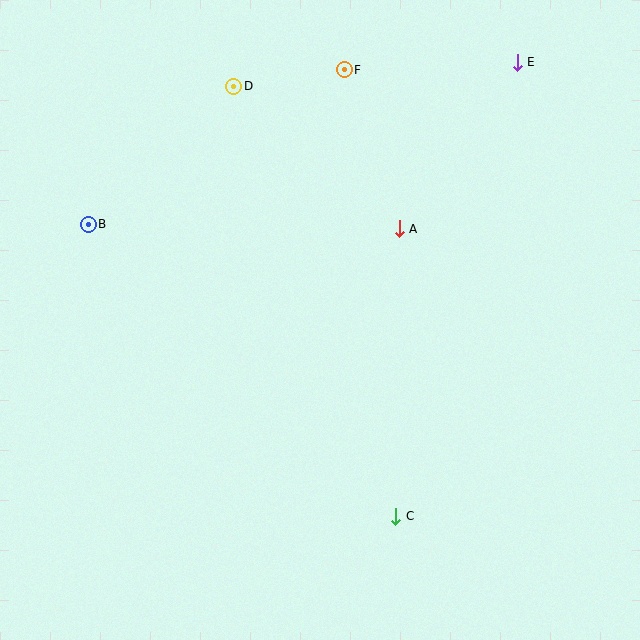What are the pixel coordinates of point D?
Point D is at (234, 86).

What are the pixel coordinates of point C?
Point C is at (396, 516).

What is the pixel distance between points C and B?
The distance between C and B is 424 pixels.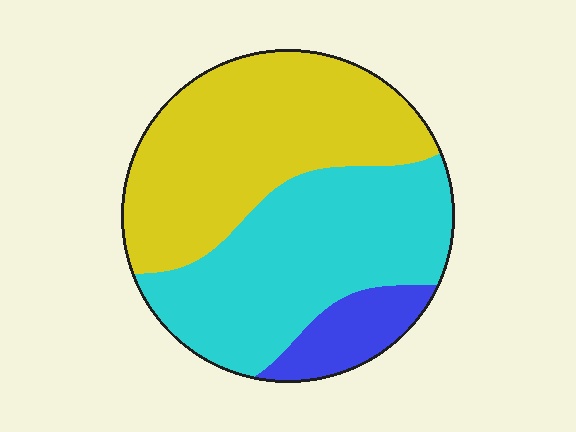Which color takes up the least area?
Blue, at roughly 10%.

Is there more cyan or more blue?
Cyan.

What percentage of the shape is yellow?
Yellow covers roughly 45% of the shape.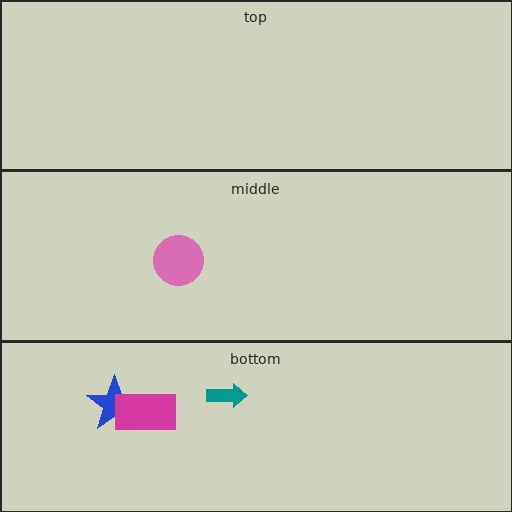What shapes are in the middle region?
The pink circle.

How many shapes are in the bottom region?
3.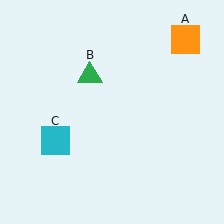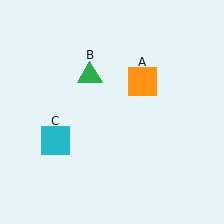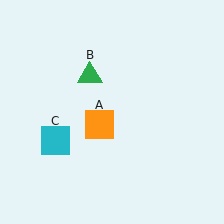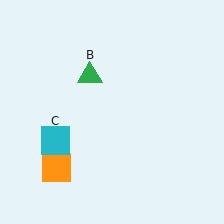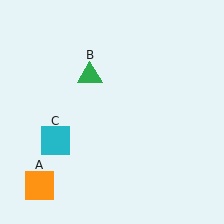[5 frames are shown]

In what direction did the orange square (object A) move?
The orange square (object A) moved down and to the left.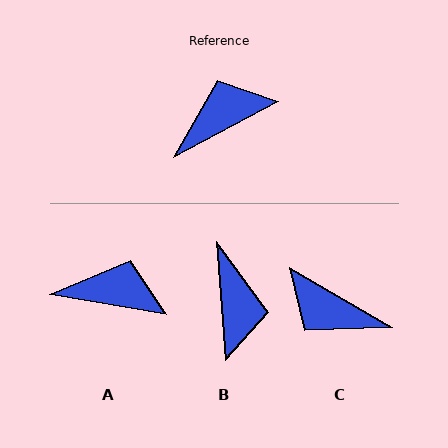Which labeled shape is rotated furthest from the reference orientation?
C, about 122 degrees away.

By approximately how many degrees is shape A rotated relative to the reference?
Approximately 38 degrees clockwise.